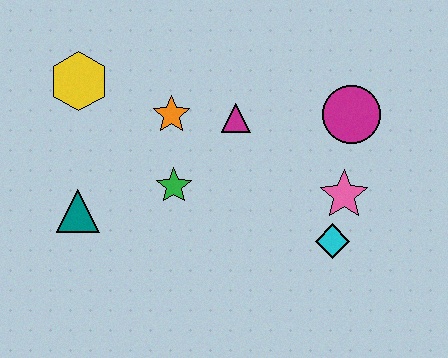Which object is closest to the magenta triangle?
The orange star is closest to the magenta triangle.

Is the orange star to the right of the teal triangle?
Yes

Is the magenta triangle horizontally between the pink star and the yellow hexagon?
Yes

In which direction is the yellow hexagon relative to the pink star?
The yellow hexagon is to the left of the pink star.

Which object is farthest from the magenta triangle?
The teal triangle is farthest from the magenta triangle.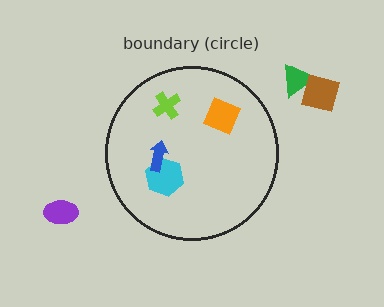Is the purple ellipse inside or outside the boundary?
Outside.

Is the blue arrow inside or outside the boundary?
Inside.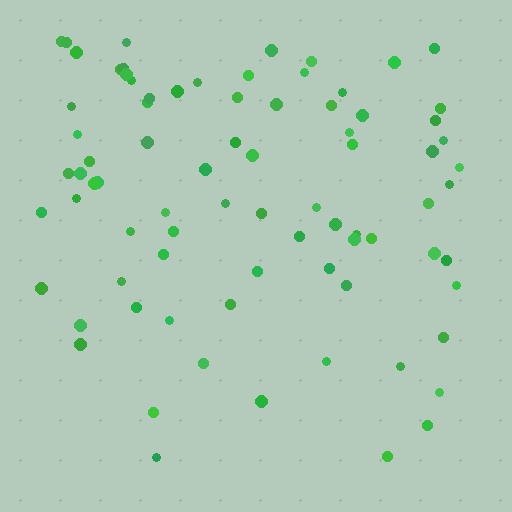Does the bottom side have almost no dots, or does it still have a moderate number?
Still a moderate number, just noticeably fewer than the top.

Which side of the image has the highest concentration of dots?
The top.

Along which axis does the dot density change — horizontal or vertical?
Vertical.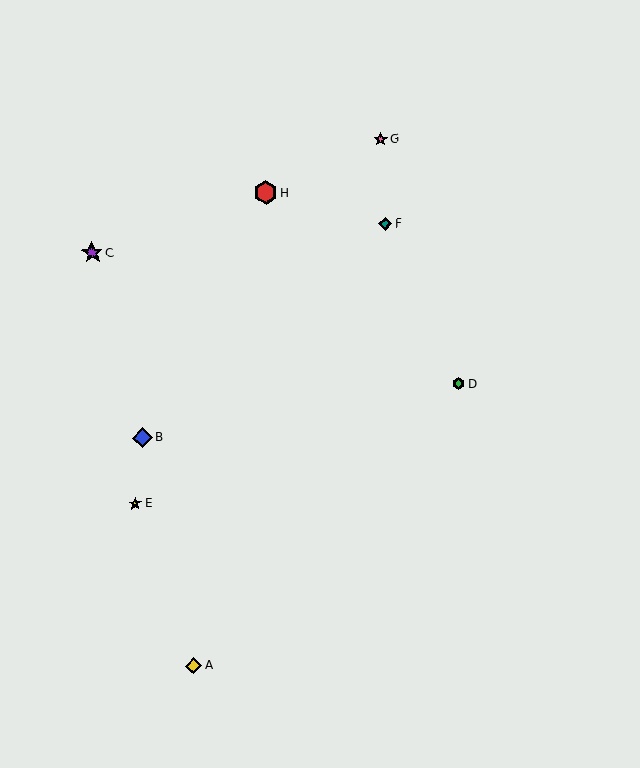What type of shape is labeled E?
Shape E is a yellow star.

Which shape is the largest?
The red hexagon (labeled H) is the largest.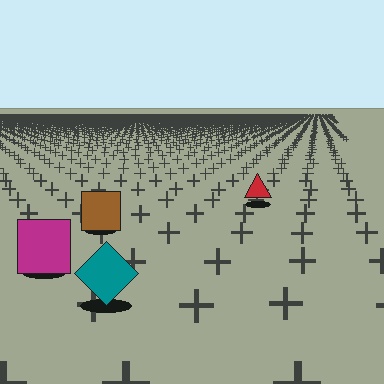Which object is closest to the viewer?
The teal diamond is closest. The texture marks near it are larger and more spread out.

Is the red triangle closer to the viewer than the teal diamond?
No. The teal diamond is closer — you can tell from the texture gradient: the ground texture is coarser near it.